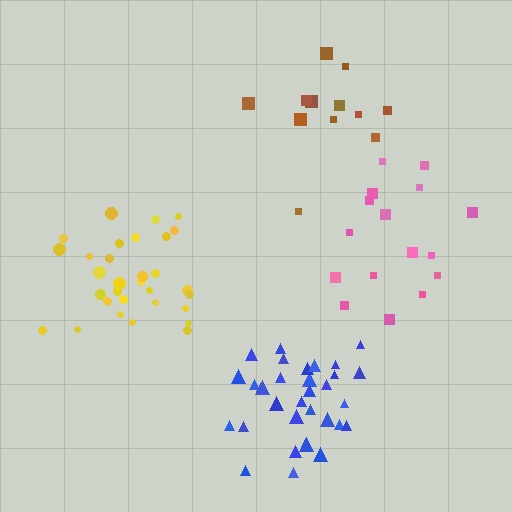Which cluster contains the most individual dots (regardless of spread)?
Blue (33).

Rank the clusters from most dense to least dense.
blue, yellow, pink, brown.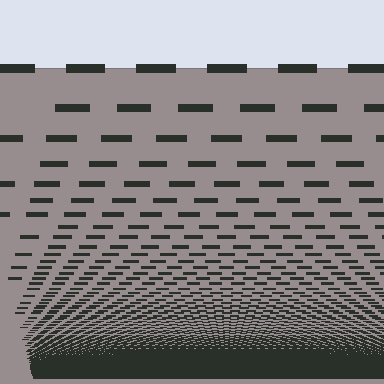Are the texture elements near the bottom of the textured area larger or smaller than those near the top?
Smaller. The gradient is inverted — elements near the bottom are smaller and denser.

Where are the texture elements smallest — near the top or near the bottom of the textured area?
Near the bottom.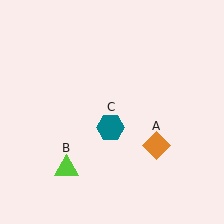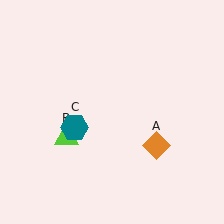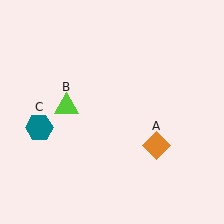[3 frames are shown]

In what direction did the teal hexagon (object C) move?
The teal hexagon (object C) moved left.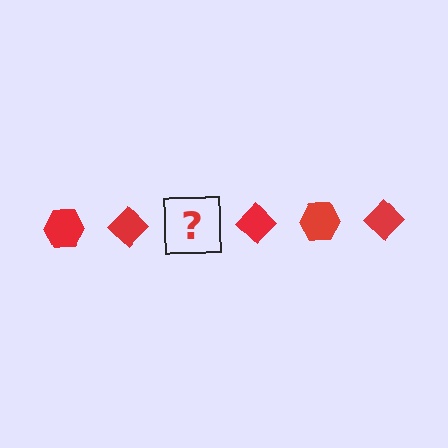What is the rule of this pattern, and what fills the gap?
The rule is that the pattern cycles through hexagon, diamond shapes in red. The gap should be filled with a red hexagon.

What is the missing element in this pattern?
The missing element is a red hexagon.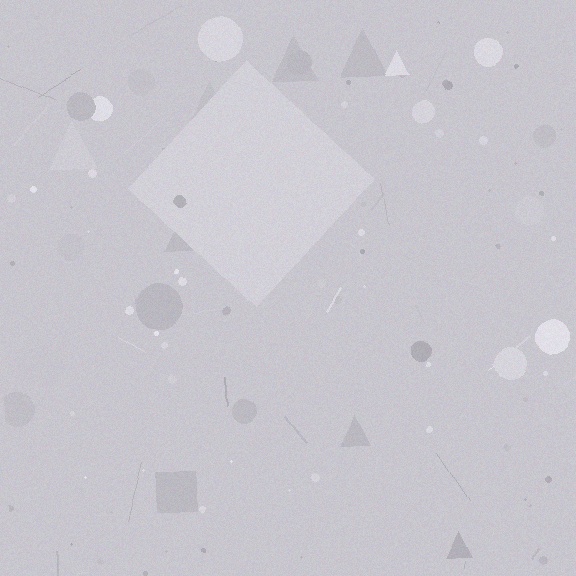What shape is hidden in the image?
A diamond is hidden in the image.